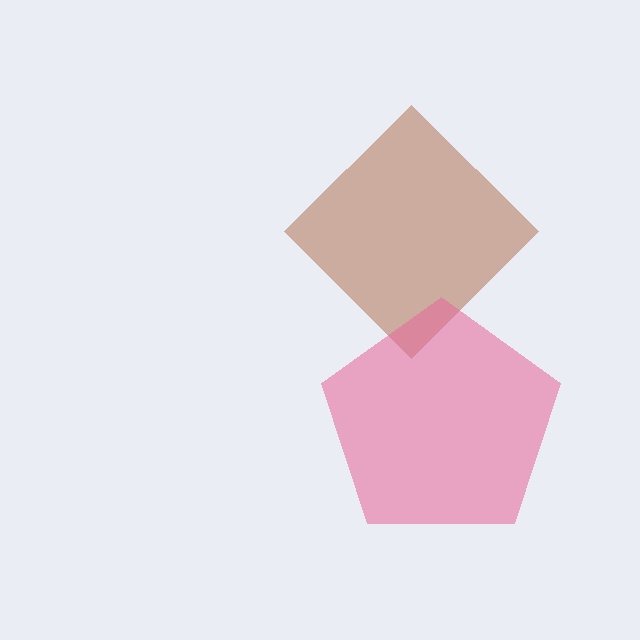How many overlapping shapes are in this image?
There are 2 overlapping shapes in the image.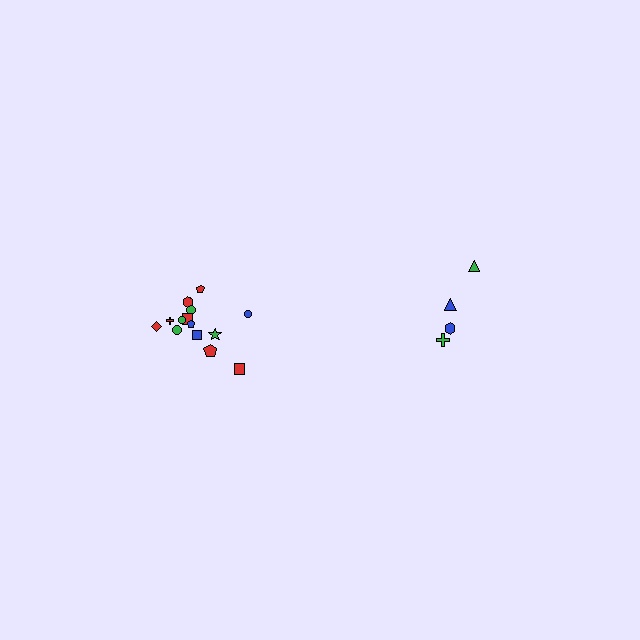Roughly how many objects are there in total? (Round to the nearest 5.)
Roughly 20 objects in total.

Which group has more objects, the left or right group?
The left group.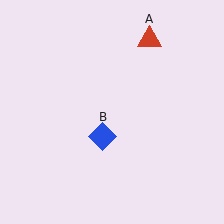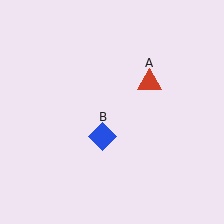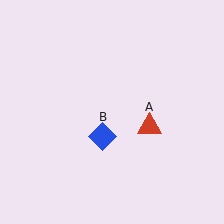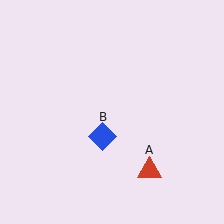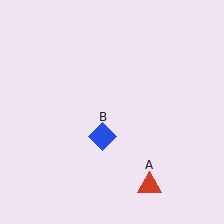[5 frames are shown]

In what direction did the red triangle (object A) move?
The red triangle (object A) moved down.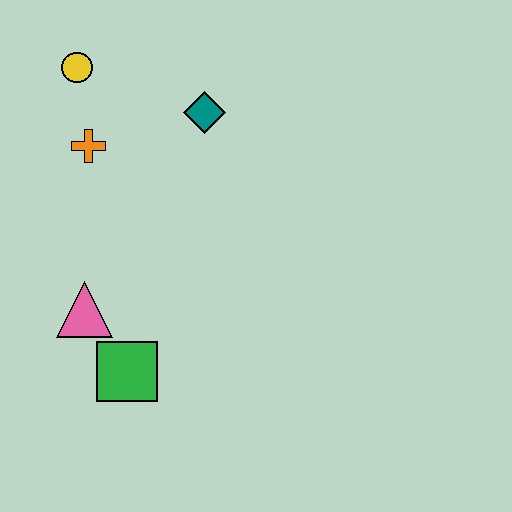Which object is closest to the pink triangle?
The green square is closest to the pink triangle.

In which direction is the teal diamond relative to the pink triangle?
The teal diamond is above the pink triangle.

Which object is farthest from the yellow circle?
The green square is farthest from the yellow circle.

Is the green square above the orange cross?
No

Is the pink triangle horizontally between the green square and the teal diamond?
No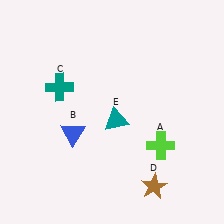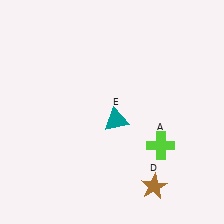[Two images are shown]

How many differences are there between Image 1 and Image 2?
There are 2 differences between the two images.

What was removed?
The teal cross (C), the blue triangle (B) were removed in Image 2.